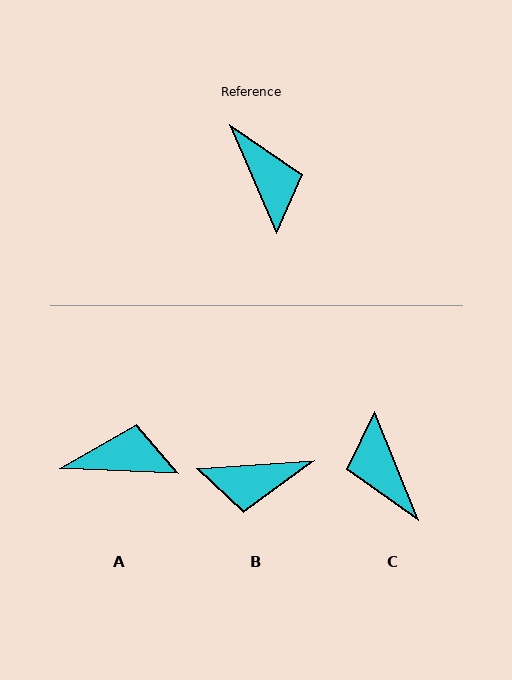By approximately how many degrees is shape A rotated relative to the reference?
Approximately 64 degrees counter-clockwise.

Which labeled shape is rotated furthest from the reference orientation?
C, about 179 degrees away.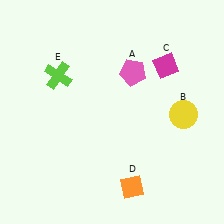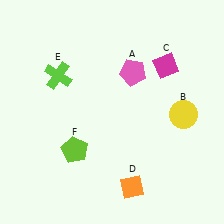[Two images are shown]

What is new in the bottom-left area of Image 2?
A lime pentagon (F) was added in the bottom-left area of Image 2.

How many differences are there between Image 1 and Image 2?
There is 1 difference between the two images.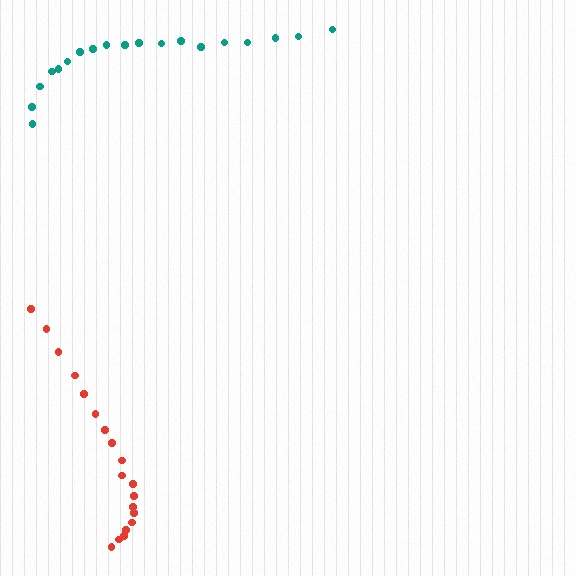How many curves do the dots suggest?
There are 2 distinct paths.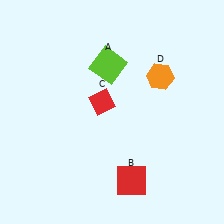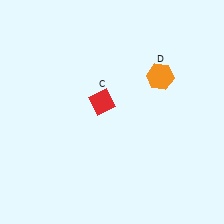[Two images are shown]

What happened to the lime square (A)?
The lime square (A) was removed in Image 2. It was in the top-left area of Image 1.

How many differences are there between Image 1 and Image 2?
There are 2 differences between the two images.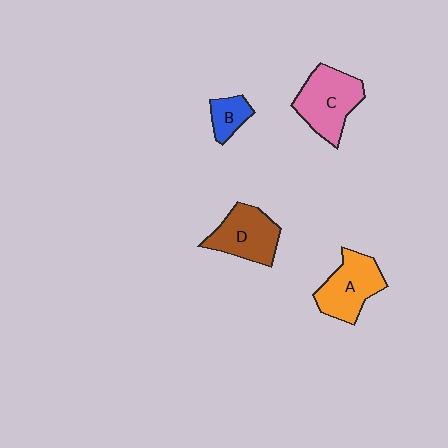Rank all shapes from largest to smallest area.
From largest to smallest: C (pink), A (orange), D (brown), B (blue).